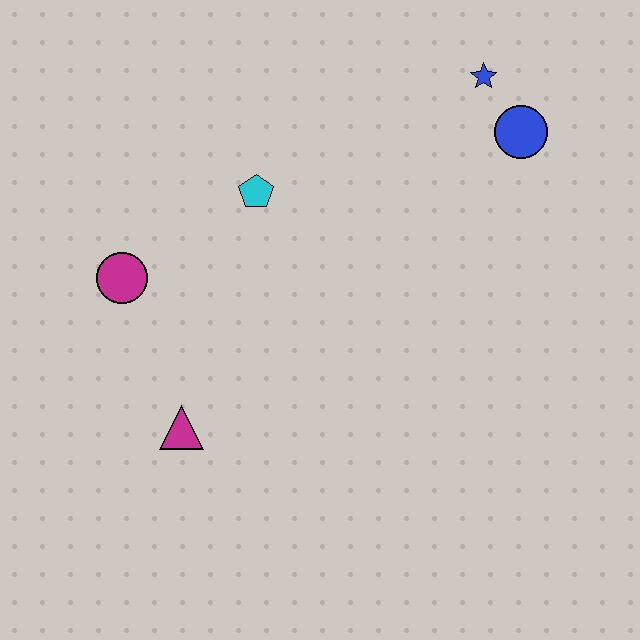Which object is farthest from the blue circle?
The magenta triangle is farthest from the blue circle.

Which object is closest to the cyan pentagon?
The magenta circle is closest to the cyan pentagon.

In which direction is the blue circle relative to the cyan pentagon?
The blue circle is to the right of the cyan pentagon.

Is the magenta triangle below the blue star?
Yes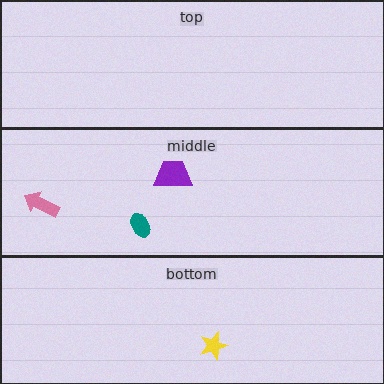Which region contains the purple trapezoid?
The middle region.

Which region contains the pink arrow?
The middle region.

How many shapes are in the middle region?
3.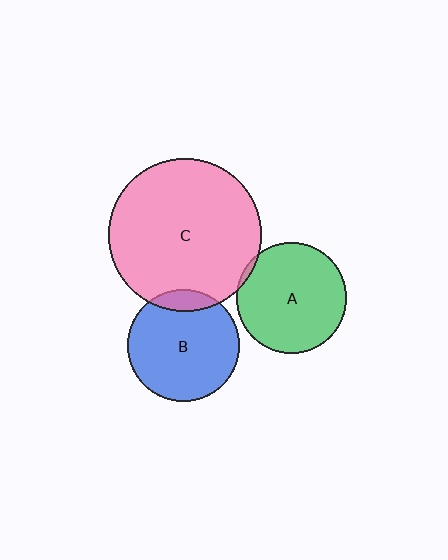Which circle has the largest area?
Circle C (pink).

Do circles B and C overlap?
Yes.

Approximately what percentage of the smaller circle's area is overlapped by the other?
Approximately 10%.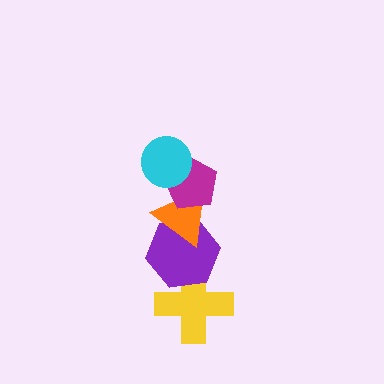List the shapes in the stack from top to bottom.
From top to bottom: the cyan circle, the magenta pentagon, the orange triangle, the purple hexagon, the yellow cross.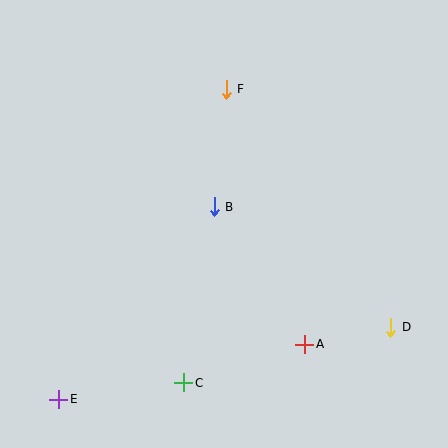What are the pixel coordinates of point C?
Point C is at (184, 383).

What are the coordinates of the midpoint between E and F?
The midpoint between E and F is at (143, 244).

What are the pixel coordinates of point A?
Point A is at (305, 344).